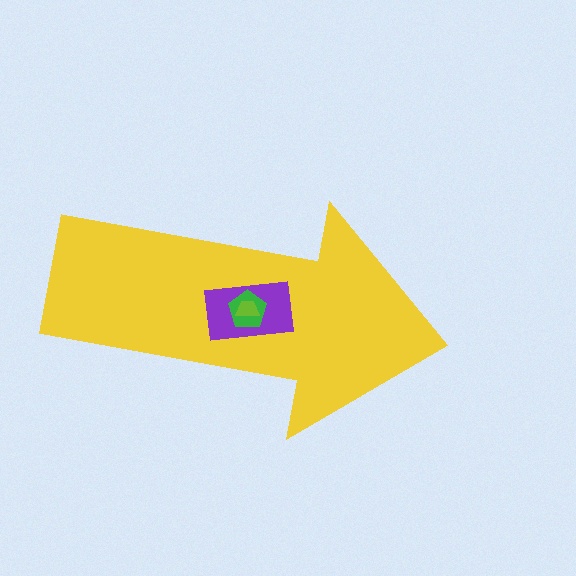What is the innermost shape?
The lime trapezoid.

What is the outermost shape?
The yellow arrow.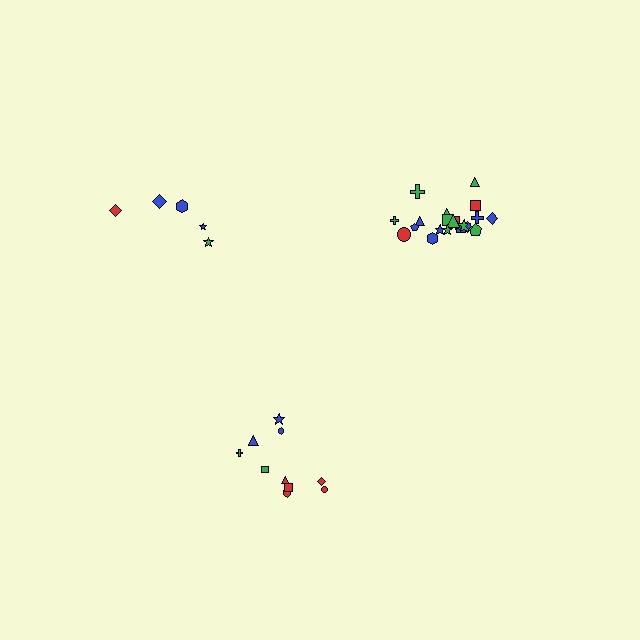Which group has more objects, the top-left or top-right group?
The top-right group.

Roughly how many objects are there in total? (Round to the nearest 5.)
Roughly 35 objects in total.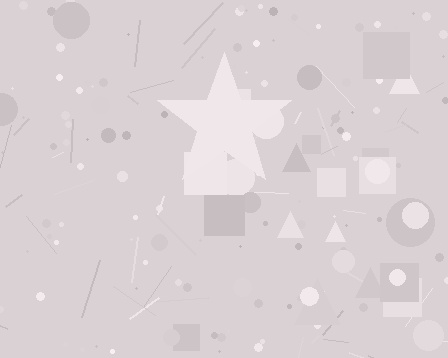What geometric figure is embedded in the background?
A star is embedded in the background.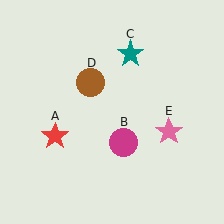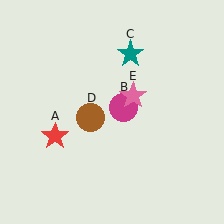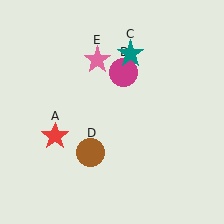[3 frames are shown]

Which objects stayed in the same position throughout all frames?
Red star (object A) and teal star (object C) remained stationary.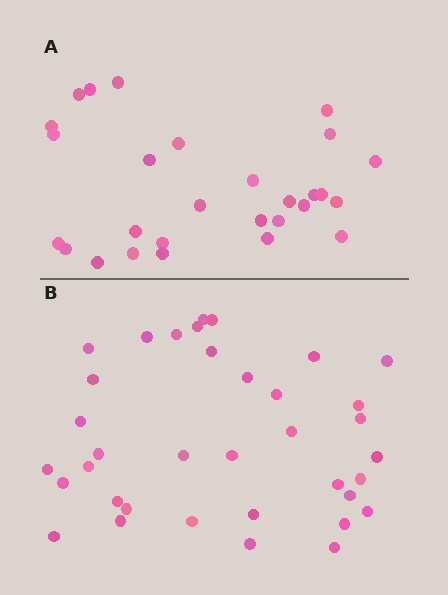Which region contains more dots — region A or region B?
Region B (the bottom region) has more dots.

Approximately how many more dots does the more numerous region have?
Region B has roughly 8 or so more dots than region A.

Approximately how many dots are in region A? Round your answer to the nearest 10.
About 30 dots. (The exact count is 28, which rounds to 30.)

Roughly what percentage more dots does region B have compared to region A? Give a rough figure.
About 30% more.